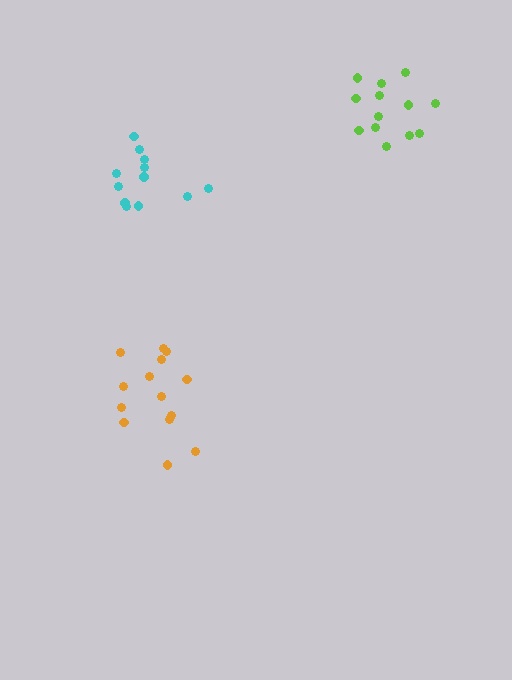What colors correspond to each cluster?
The clusters are colored: orange, lime, cyan.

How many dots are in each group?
Group 1: 14 dots, Group 2: 13 dots, Group 3: 12 dots (39 total).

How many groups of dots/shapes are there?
There are 3 groups.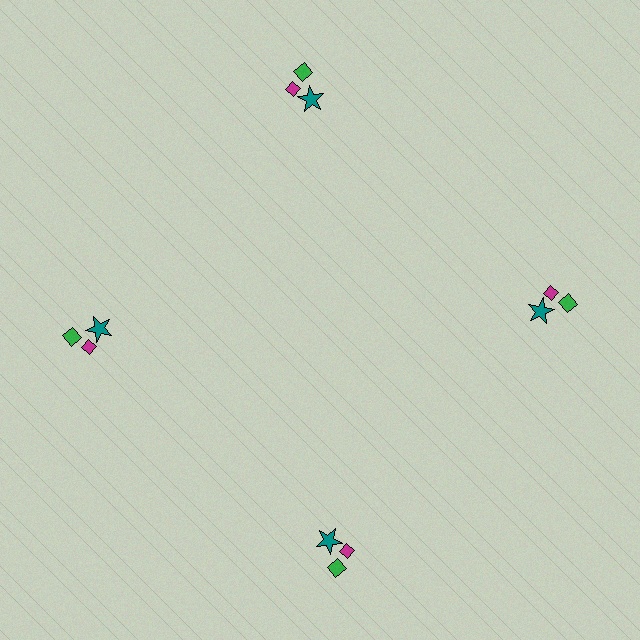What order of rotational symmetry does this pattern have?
This pattern has 4-fold rotational symmetry.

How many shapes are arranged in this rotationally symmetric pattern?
There are 12 shapes, arranged in 4 groups of 3.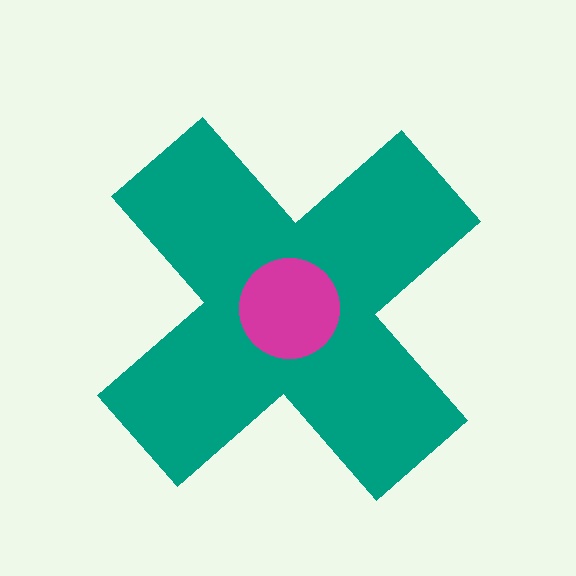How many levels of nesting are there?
2.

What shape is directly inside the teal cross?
The magenta circle.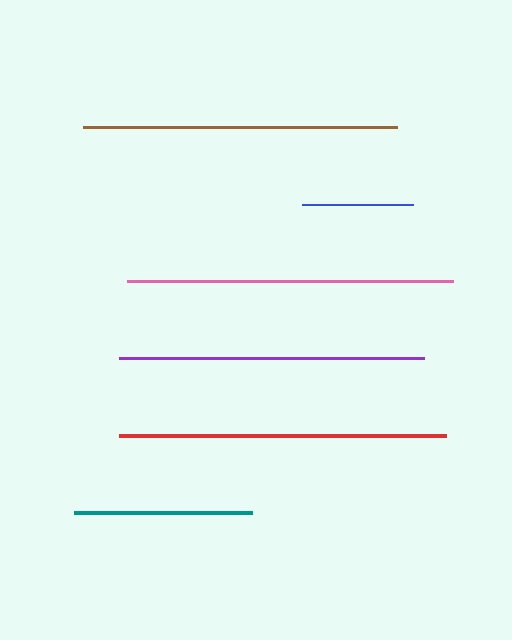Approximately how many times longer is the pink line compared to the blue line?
The pink line is approximately 2.9 times the length of the blue line.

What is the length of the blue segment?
The blue segment is approximately 111 pixels long.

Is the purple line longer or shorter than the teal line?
The purple line is longer than the teal line.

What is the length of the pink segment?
The pink segment is approximately 326 pixels long.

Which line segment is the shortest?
The blue line is the shortest at approximately 111 pixels.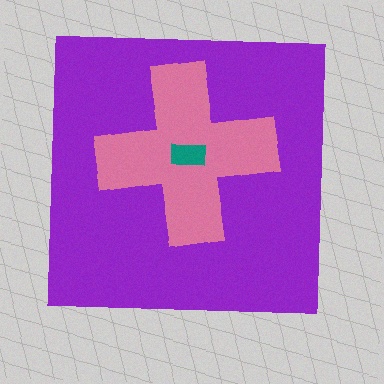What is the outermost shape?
The purple square.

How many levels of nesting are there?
3.